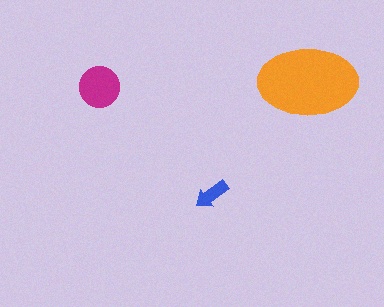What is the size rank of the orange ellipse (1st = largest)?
1st.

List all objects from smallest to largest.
The blue arrow, the magenta circle, the orange ellipse.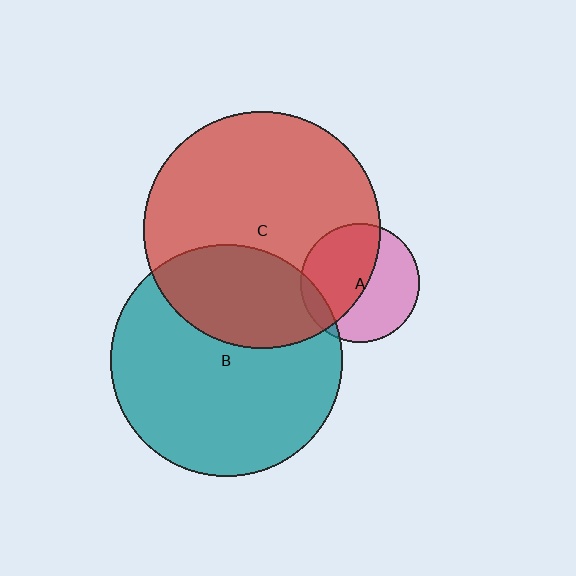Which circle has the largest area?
Circle C (red).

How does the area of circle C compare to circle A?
Approximately 3.9 times.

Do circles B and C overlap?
Yes.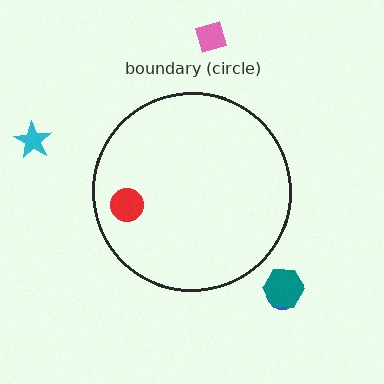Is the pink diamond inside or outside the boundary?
Outside.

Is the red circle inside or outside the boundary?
Inside.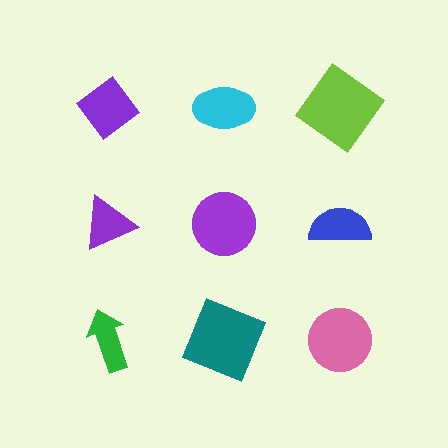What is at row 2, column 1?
A purple triangle.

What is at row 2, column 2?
A purple circle.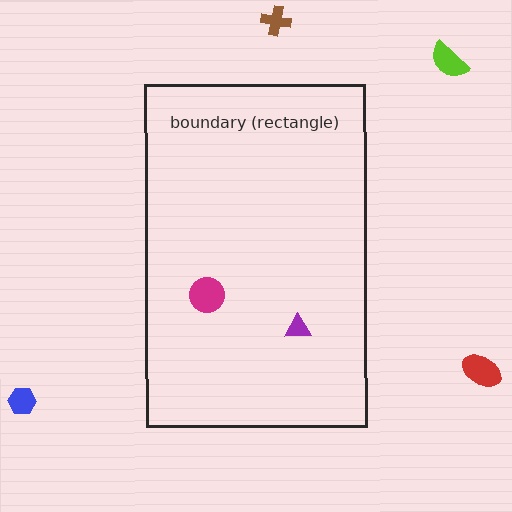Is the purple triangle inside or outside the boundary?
Inside.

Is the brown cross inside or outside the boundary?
Outside.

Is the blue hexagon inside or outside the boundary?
Outside.